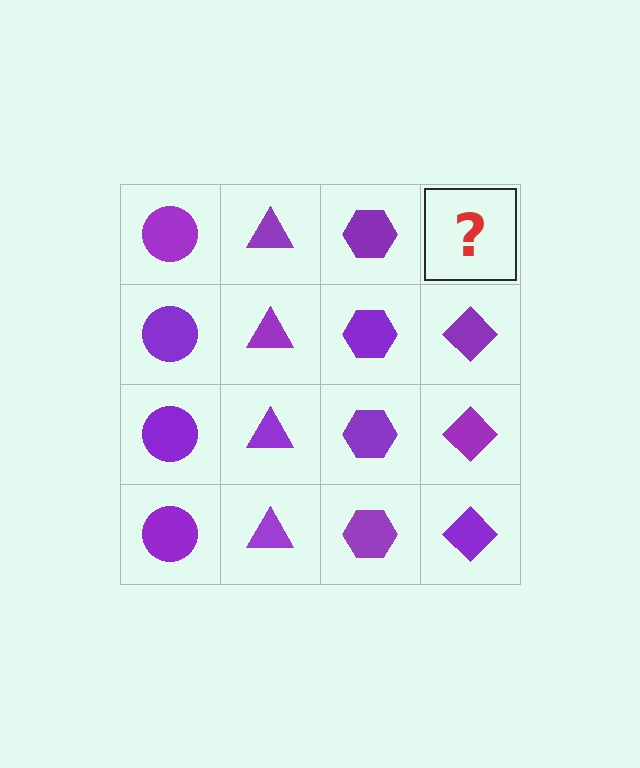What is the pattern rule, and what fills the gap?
The rule is that each column has a consistent shape. The gap should be filled with a purple diamond.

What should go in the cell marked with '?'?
The missing cell should contain a purple diamond.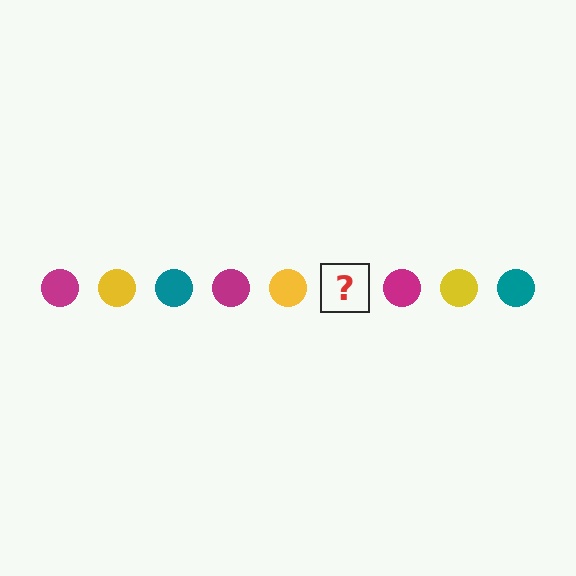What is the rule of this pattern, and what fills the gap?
The rule is that the pattern cycles through magenta, yellow, teal circles. The gap should be filled with a teal circle.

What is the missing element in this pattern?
The missing element is a teal circle.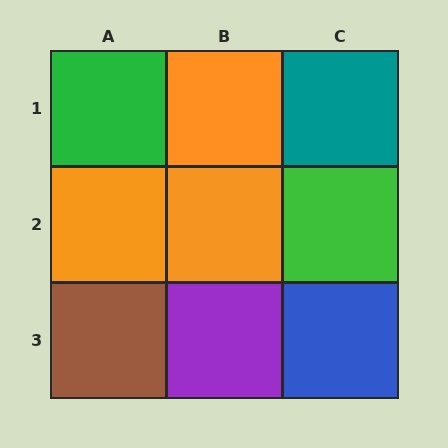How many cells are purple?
1 cell is purple.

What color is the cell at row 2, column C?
Green.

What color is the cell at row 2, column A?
Orange.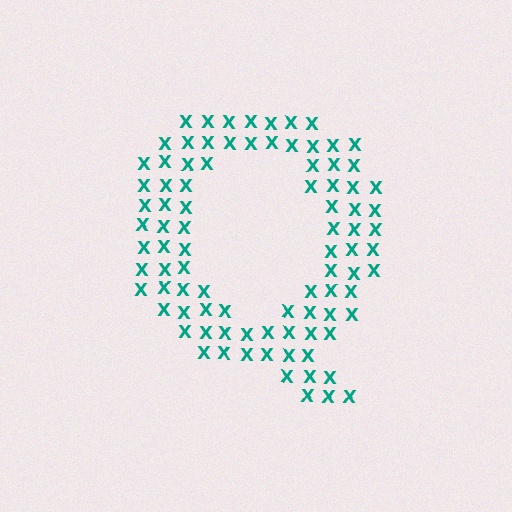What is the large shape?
The large shape is the letter Q.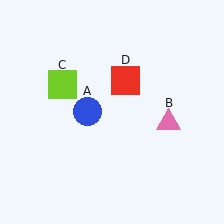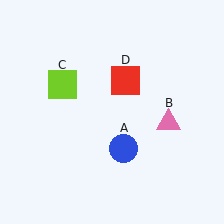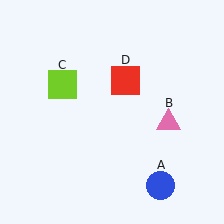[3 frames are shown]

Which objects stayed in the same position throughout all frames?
Pink triangle (object B) and lime square (object C) and red square (object D) remained stationary.